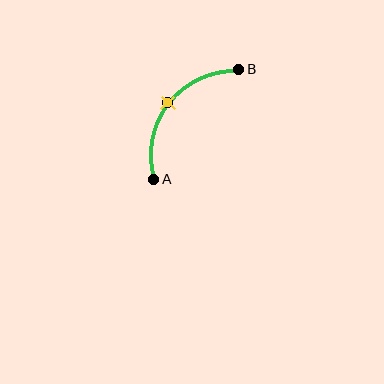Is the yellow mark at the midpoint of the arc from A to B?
Yes. The yellow mark lies on the arc at equal arc-length from both A and B — it is the arc midpoint.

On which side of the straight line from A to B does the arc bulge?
The arc bulges above and to the left of the straight line connecting A and B.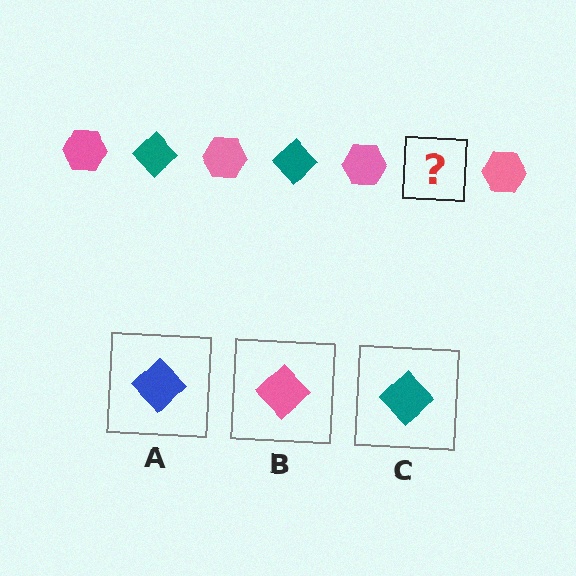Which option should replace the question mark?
Option C.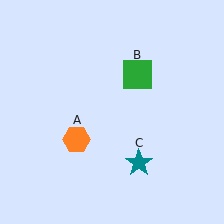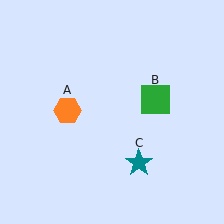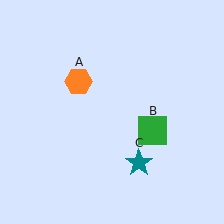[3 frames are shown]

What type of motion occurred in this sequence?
The orange hexagon (object A), green square (object B) rotated clockwise around the center of the scene.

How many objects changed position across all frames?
2 objects changed position: orange hexagon (object A), green square (object B).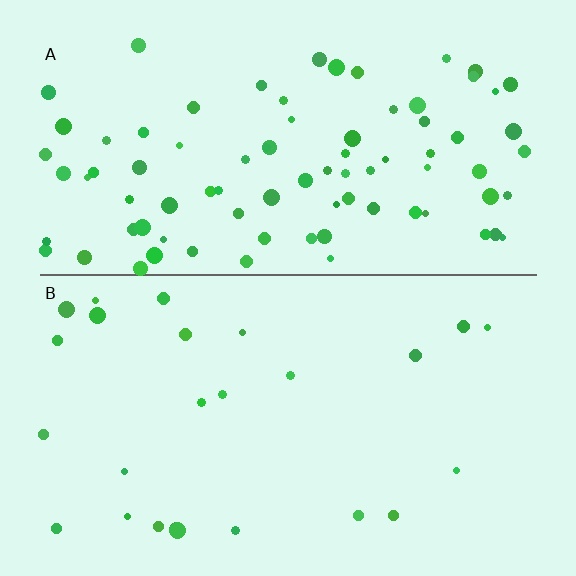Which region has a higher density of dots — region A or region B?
A (the top).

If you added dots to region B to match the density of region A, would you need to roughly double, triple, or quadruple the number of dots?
Approximately triple.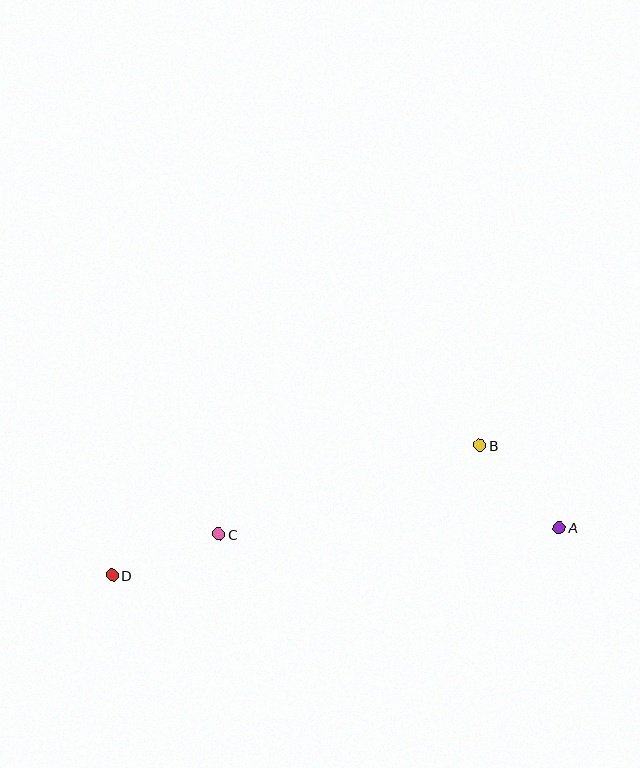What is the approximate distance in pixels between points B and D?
The distance between B and D is approximately 390 pixels.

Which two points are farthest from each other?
Points A and D are farthest from each other.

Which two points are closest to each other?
Points C and D are closest to each other.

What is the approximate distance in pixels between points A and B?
The distance between A and B is approximately 114 pixels.